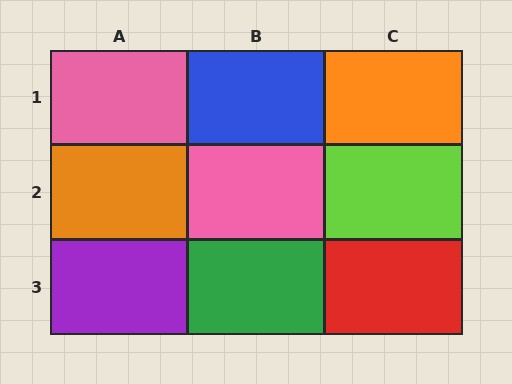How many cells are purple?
1 cell is purple.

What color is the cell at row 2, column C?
Lime.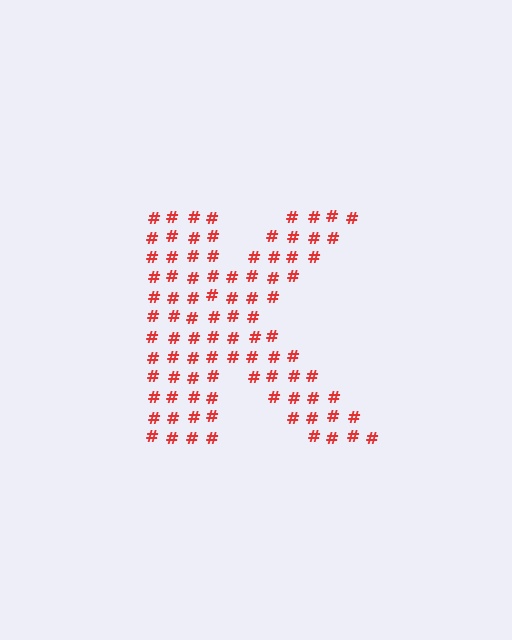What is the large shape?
The large shape is the letter K.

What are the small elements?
The small elements are hash symbols.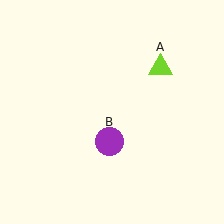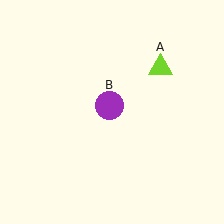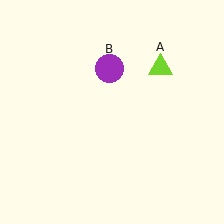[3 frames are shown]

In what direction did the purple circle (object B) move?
The purple circle (object B) moved up.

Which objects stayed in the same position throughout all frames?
Lime triangle (object A) remained stationary.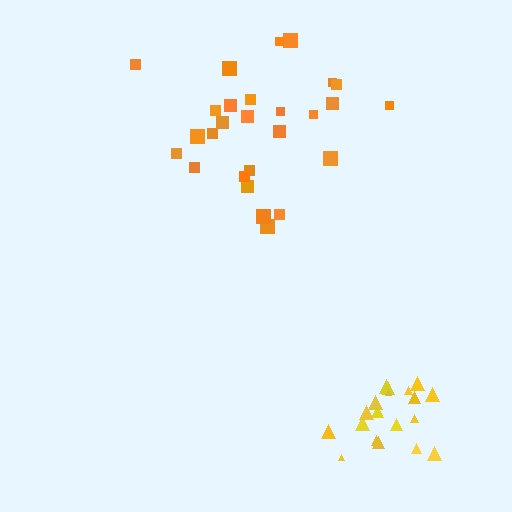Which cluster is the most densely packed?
Yellow.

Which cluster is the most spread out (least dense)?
Orange.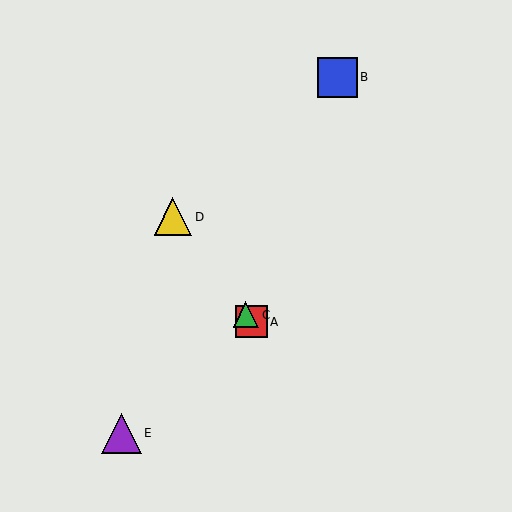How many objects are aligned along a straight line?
3 objects (A, C, D) are aligned along a straight line.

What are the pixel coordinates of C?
Object C is at (246, 315).